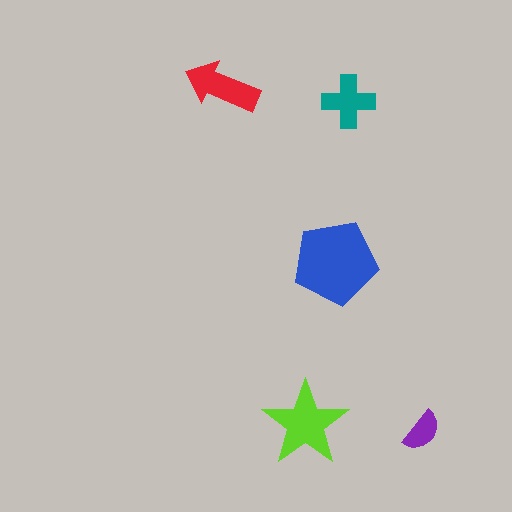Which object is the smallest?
The purple semicircle.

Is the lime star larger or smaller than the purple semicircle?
Larger.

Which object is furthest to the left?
The red arrow is leftmost.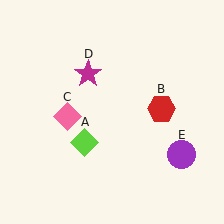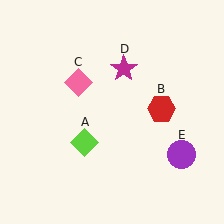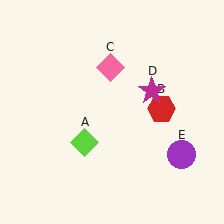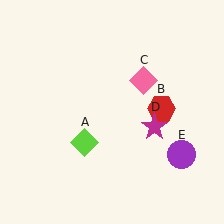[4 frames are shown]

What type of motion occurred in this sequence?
The pink diamond (object C), magenta star (object D) rotated clockwise around the center of the scene.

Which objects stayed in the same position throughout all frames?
Lime diamond (object A) and red hexagon (object B) and purple circle (object E) remained stationary.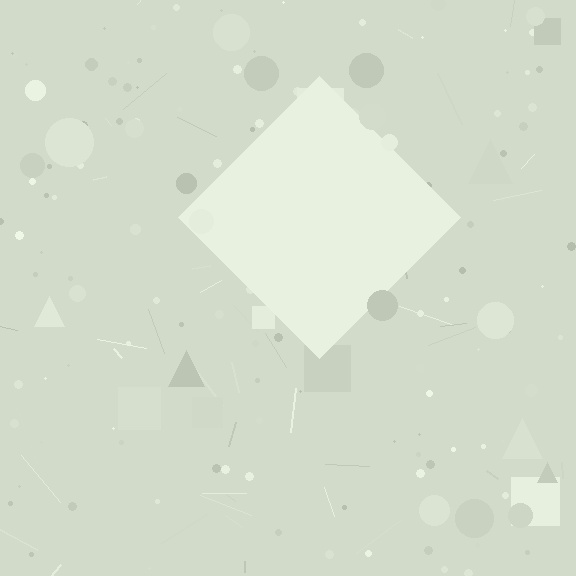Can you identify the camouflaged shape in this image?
The camouflaged shape is a diamond.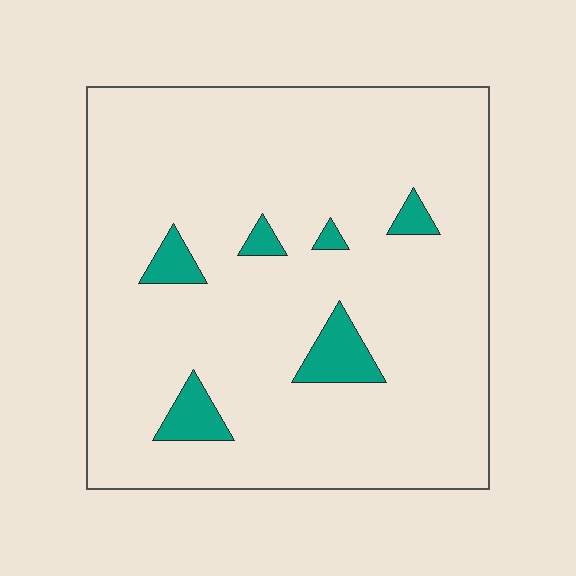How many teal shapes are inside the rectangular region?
6.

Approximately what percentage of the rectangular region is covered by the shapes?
Approximately 10%.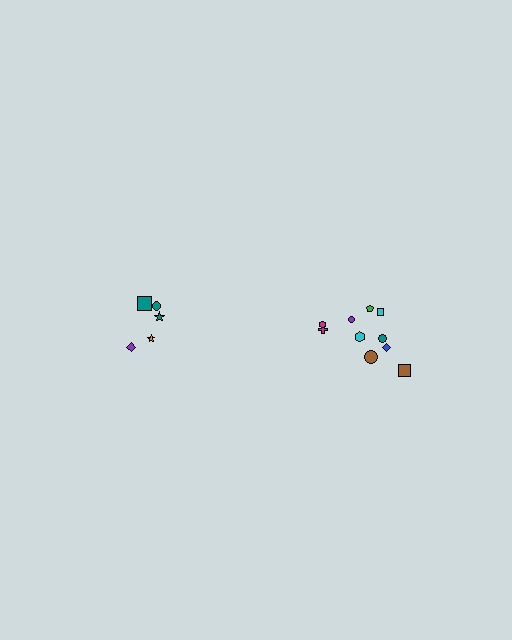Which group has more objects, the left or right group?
The right group.